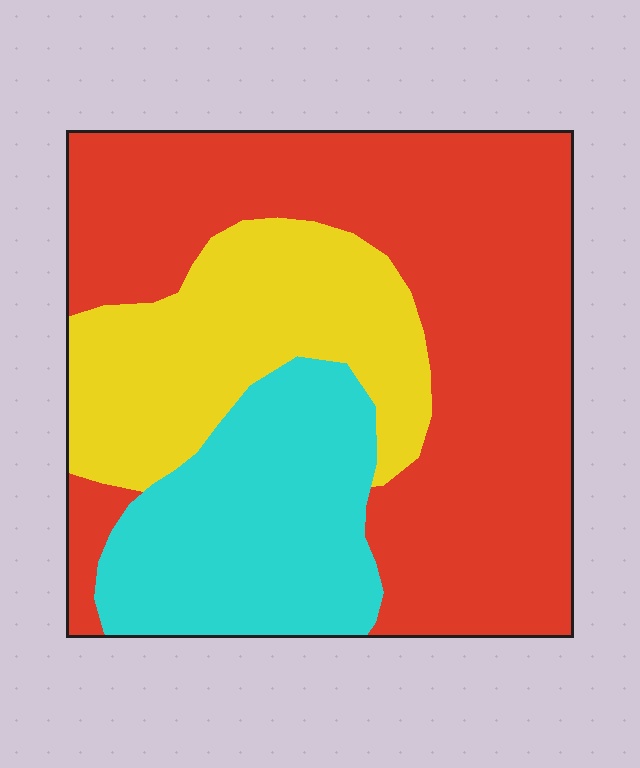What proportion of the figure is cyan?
Cyan covers 23% of the figure.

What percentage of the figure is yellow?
Yellow covers about 25% of the figure.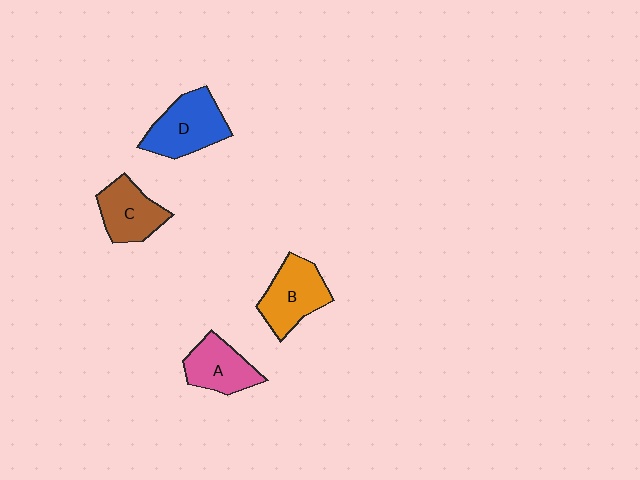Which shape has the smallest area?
Shape A (pink).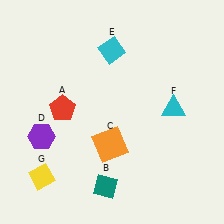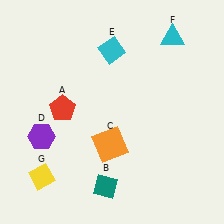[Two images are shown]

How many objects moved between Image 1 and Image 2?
1 object moved between the two images.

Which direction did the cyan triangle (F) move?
The cyan triangle (F) moved up.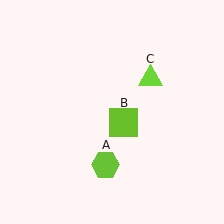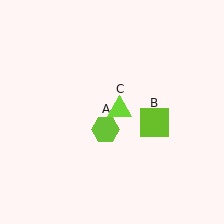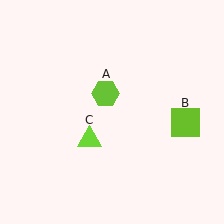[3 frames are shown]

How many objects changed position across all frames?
3 objects changed position: lime hexagon (object A), lime square (object B), lime triangle (object C).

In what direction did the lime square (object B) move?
The lime square (object B) moved right.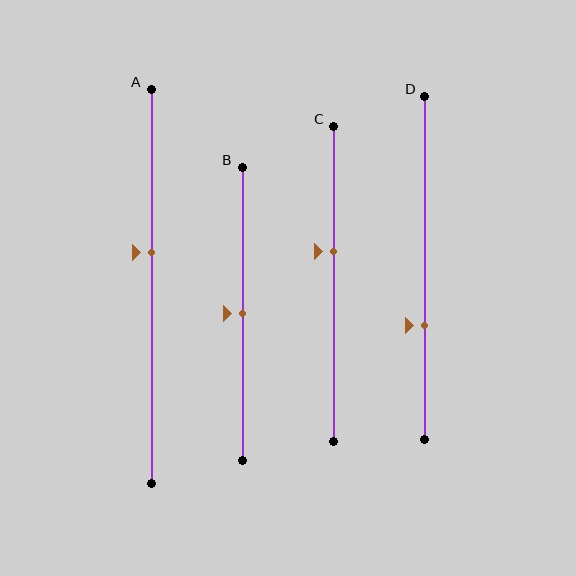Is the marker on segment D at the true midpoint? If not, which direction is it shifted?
No, the marker on segment D is shifted downward by about 17% of the segment length.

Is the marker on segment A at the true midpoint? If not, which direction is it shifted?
No, the marker on segment A is shifted upward by about 9% of the segment length.